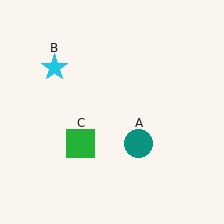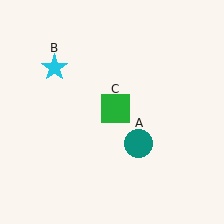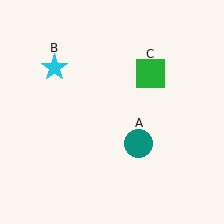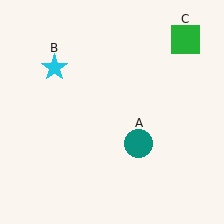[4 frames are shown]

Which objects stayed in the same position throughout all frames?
Teal circle (object A) and cyan star (object B) remained stationary.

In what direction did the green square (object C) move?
The green square (object C) moved up and to the right.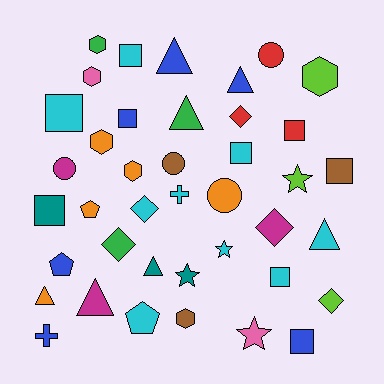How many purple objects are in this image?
There are no purple objects.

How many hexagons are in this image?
There are 6 hexagons.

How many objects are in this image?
There are 40 objects.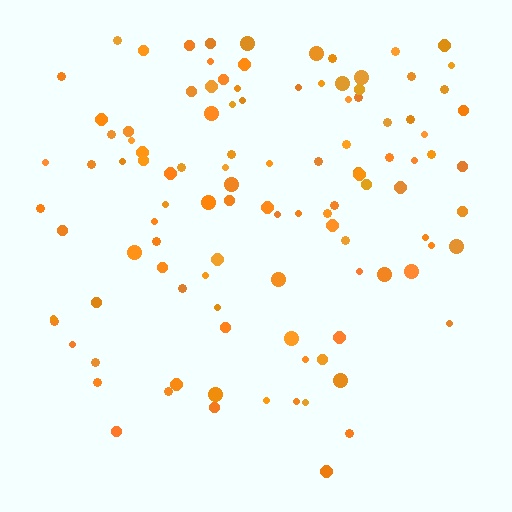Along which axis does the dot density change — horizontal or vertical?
Vertical.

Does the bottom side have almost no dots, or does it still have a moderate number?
Still a moderate number, just noticeably fewer than the top.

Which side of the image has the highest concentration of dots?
The top.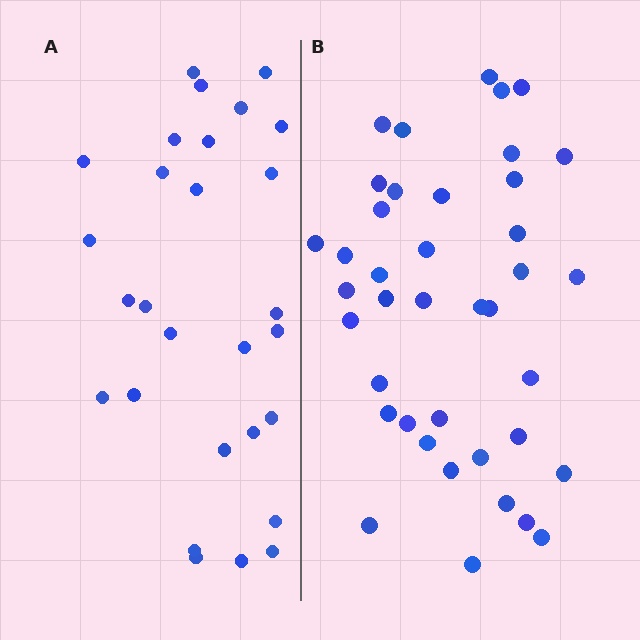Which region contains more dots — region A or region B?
Region B (the right region) has more dots.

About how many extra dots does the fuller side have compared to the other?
Region B has roughly 12 or so more dots than region A.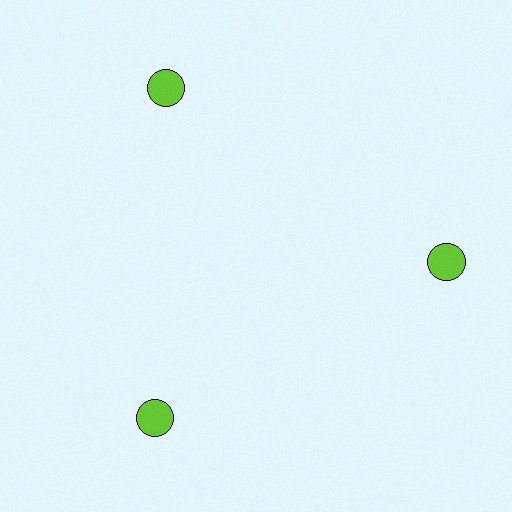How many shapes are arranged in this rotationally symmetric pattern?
There are 3 shapes, arranged in 3 groups of 1.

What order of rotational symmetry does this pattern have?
This pattern has 3-fold rotational symmetry.